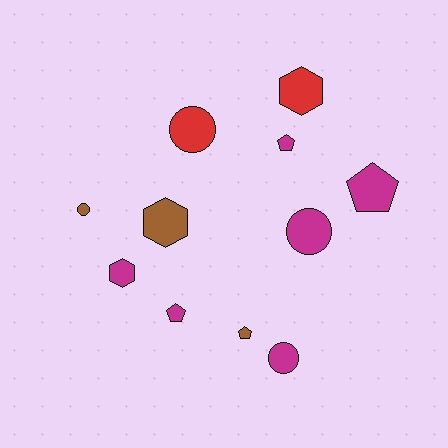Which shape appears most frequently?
Pentagon, with 4 objects.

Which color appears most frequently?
Magenta, with 6 objects.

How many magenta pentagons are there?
There are 3 magenta pentagons.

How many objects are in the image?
There are 11 objects.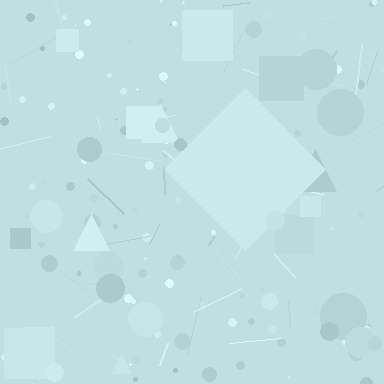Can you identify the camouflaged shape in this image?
The camouflaged shape is a diamond.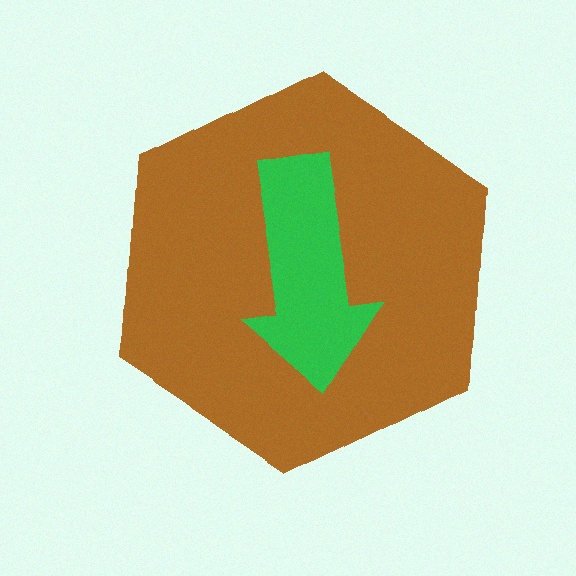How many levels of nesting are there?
2.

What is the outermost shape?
The brown hexagon.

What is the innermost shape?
The green arrow.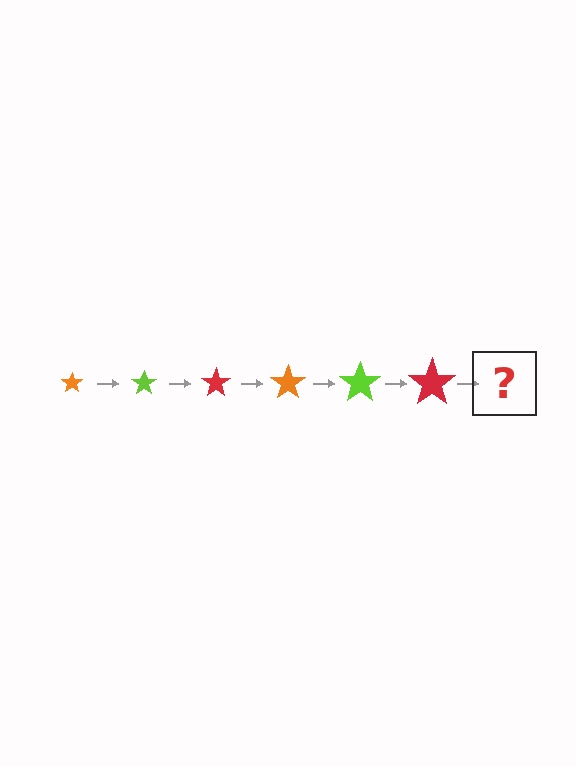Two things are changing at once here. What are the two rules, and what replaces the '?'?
The two rules are that the star grows larger each step and the color cycles through orange, lime, and red. The '?' should be an orange star, larger than the previous one.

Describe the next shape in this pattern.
It should be an orange star, larger than the previous one.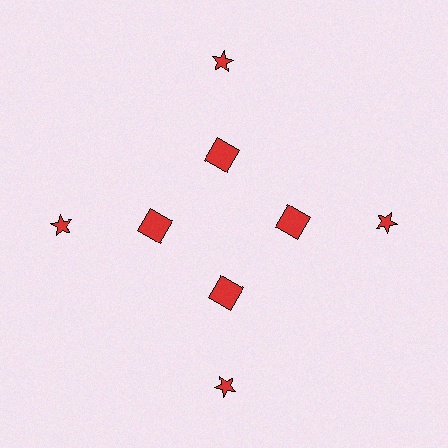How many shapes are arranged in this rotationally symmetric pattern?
There are 8 shapes, arranged in 4 groups of 2.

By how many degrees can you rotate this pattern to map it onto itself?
The pattern maps onto itself every 90 degrees of rotation.